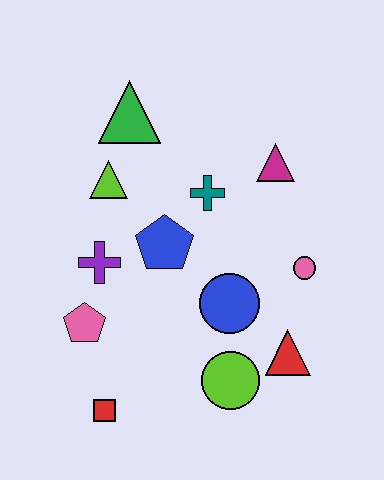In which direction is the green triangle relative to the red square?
The green triangle is above the red square.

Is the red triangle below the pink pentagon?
Yes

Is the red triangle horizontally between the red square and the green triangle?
No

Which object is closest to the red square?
The pink pentagon is closest to the red square.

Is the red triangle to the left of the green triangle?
No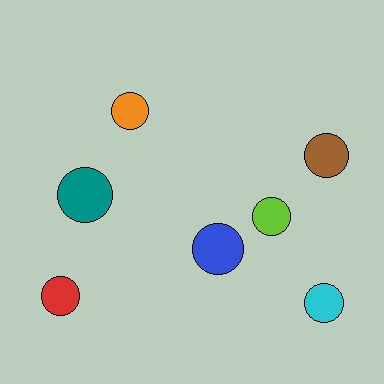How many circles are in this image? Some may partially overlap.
There are 7 circles.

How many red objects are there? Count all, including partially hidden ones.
There is 1 red object.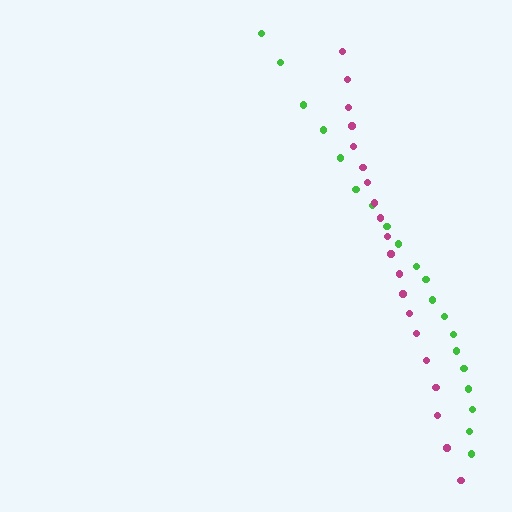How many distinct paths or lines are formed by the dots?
There are 2 distinct paths.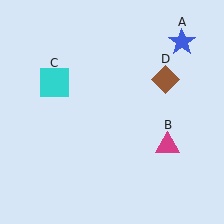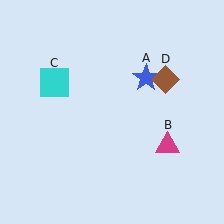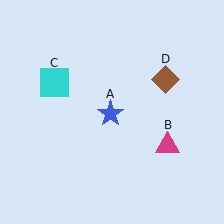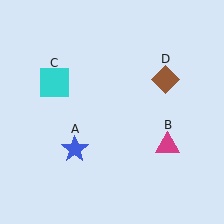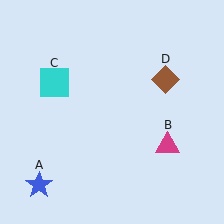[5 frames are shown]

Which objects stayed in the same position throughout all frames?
Magenta triangle (object B) and cyan square (object C) and brown diamond (object D) remained stationary.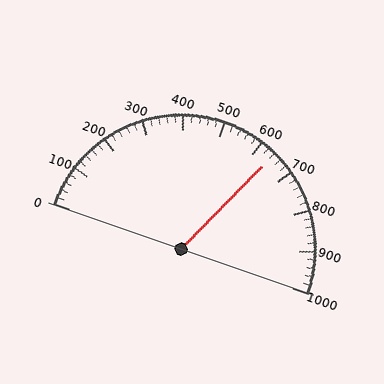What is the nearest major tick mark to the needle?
The nearest major tick mark is 600.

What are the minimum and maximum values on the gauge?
The gauge ranges from 0 to 1000.